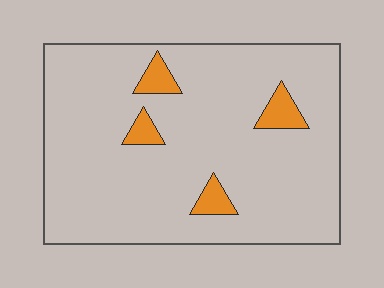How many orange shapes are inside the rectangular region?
4.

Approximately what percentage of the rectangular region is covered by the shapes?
Approximately 10%.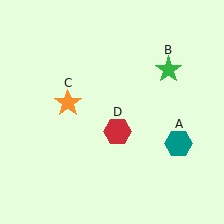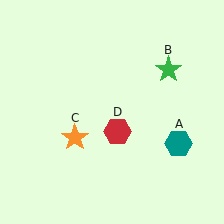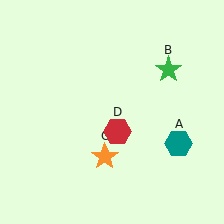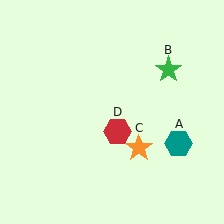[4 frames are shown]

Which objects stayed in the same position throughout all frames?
Teal hexagon (object A) and green star (object B) and red hexagon (object D) remained stationary.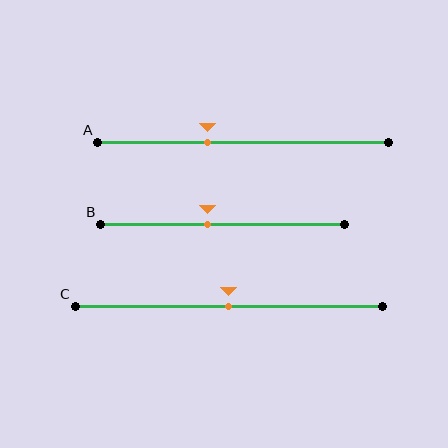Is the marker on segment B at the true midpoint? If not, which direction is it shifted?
No, the marker on segment B is shifted to the left by about 6% of the segment length.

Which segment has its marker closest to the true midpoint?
Segment C has its marker closest to the true midpoint.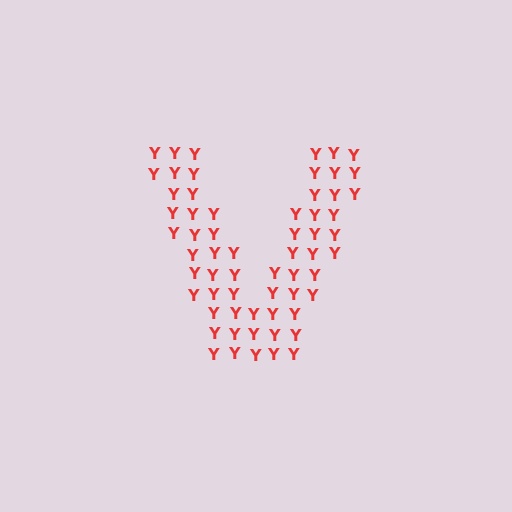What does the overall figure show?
The overall figure shows the letter V.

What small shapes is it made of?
It is made of small letter Y's.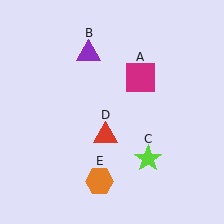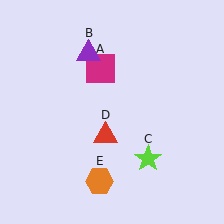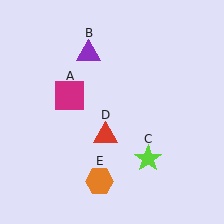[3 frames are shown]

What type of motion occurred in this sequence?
The magenta square (object A) rotated counterclockwise around the center of the scene.